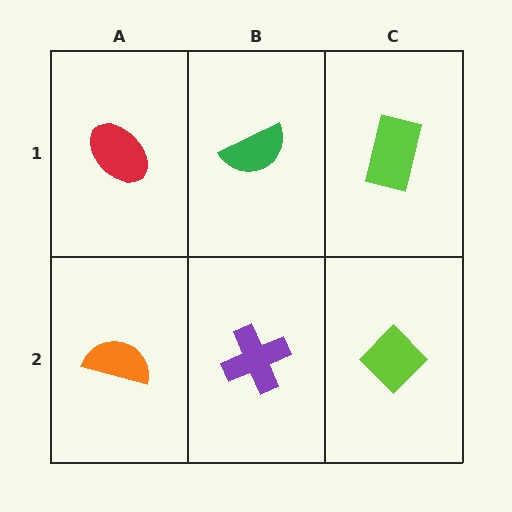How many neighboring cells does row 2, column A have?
2.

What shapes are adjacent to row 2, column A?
A red ellipse (row 1, column A), a purple cross (row 2, column B).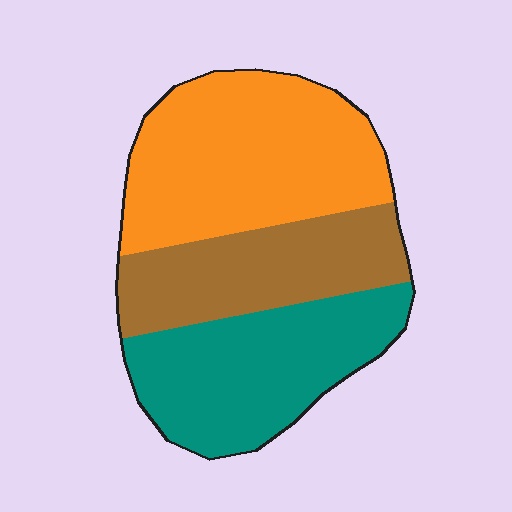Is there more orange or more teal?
Orange.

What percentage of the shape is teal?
Teal takes up between a sixth and a third of the shape.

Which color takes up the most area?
Orange, at roughly 40%.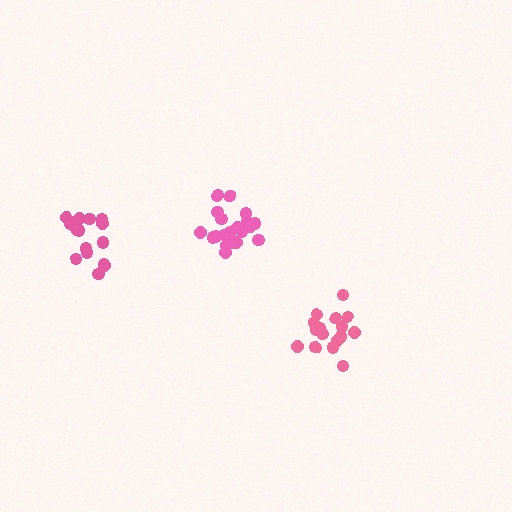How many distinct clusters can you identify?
There are 3 distinct clusters.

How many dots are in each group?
Group 1: 17 dots, Group 2: 16 dots, Group 3: 20 dots (53 total).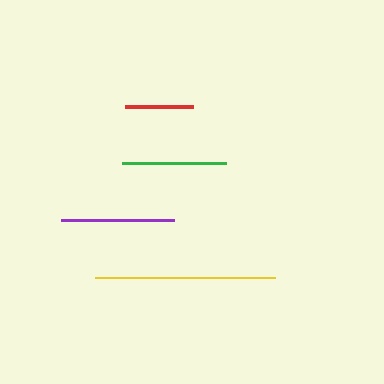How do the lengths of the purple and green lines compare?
The purple and green lines are approximately the same length.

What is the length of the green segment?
The green segment is approximately 104 pixels long.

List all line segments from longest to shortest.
From longest to shortest: yellow, purple, green, red.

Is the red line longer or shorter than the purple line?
The purple line is longer than the red line.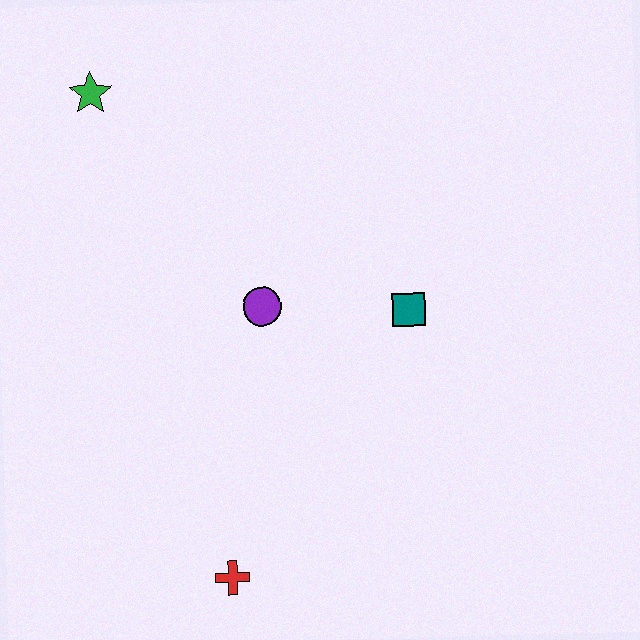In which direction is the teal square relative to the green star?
The teal square is to the right of the green star.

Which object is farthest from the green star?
The red cross is farthest from the green star.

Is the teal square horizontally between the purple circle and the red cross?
No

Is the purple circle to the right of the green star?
Yes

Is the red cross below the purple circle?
Yes